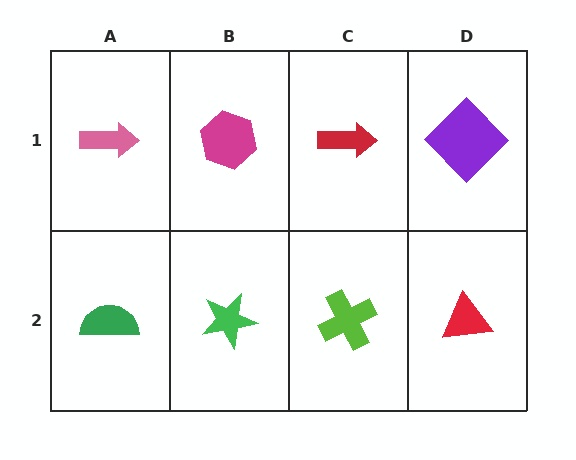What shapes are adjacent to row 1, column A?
A green semicircle (row 2, column A), a magenta hexagon (row 1, column B).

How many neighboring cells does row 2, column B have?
3.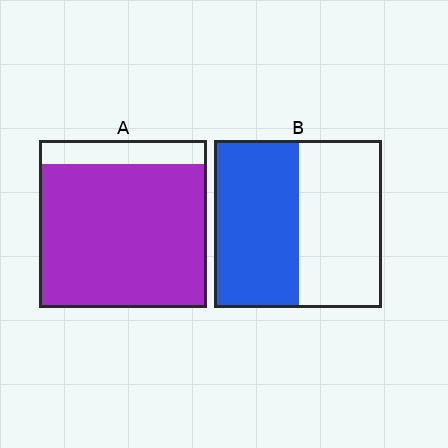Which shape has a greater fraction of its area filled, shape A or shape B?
Shape A.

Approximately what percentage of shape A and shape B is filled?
A is approximately 85% and B is approximately 50%.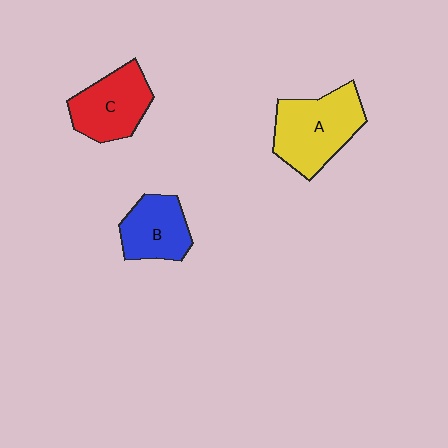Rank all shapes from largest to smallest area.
From largest to smallest: A (yellow), C (red), B (blue).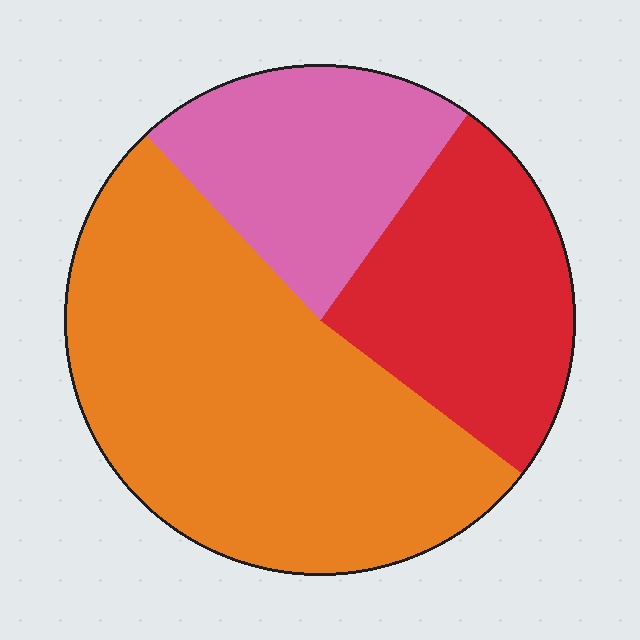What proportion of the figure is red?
Red takes up about one quarter (1/4) of the figure.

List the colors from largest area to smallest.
From largest to smallest: orange, red, pink.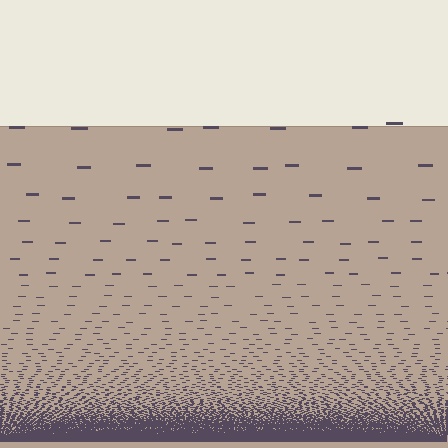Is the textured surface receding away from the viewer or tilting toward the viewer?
The surface appears to tilt toward the viewer. Texture elements get larger and sparser toward the top.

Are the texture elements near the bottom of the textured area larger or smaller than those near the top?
Smaller. The gradient is inverted — elements near the bottom are smaller and denser.